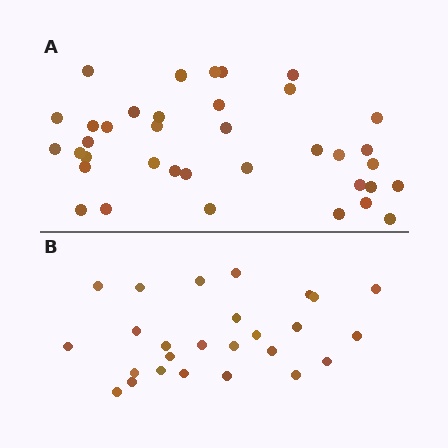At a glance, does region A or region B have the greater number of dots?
Region A (the top region) has more dots.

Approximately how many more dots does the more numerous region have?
Region A has roughly 12 or so more dots than region B.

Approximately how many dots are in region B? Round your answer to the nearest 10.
About 30 dots. (The exact count is 26, which rounds to 30.)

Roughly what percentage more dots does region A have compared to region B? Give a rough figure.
About 40% more.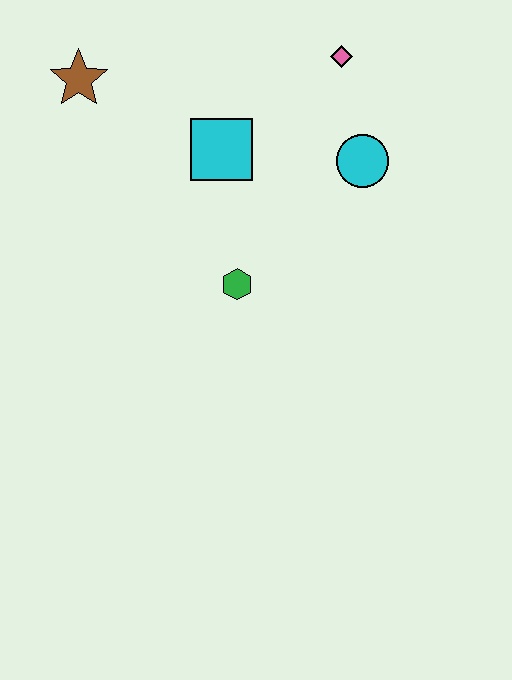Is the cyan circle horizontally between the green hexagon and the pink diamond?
No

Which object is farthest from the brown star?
The cyan circle is farthest from the brown star.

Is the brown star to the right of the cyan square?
No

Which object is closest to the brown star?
The cyan square is closest to the brown star.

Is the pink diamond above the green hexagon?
Yes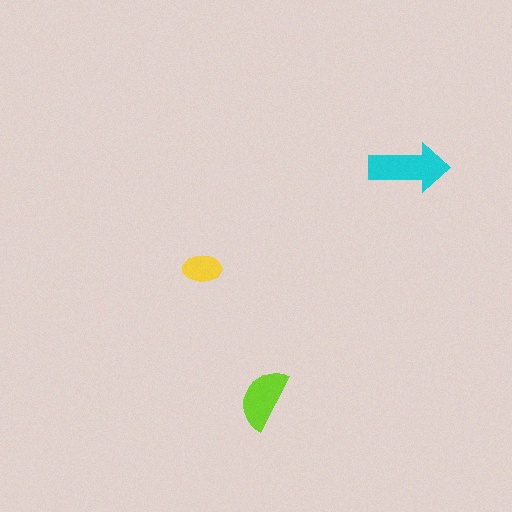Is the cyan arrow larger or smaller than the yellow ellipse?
Larger.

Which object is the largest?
The cyan arrow.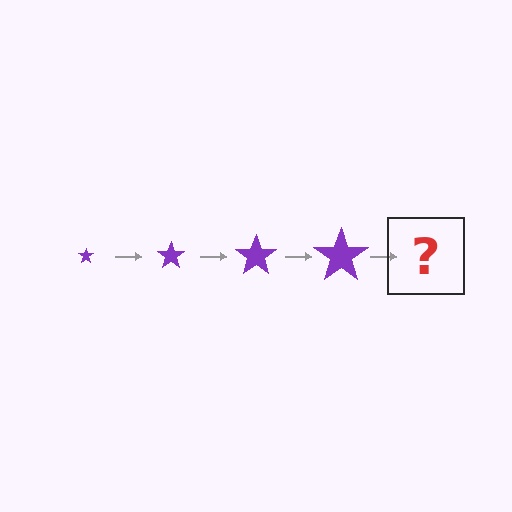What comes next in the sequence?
The next element should be a purple star, larger than the previous one.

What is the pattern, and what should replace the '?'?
The pattern is that the star gets progressively larger each step. The '?' should be a purple star, larger than the previous one.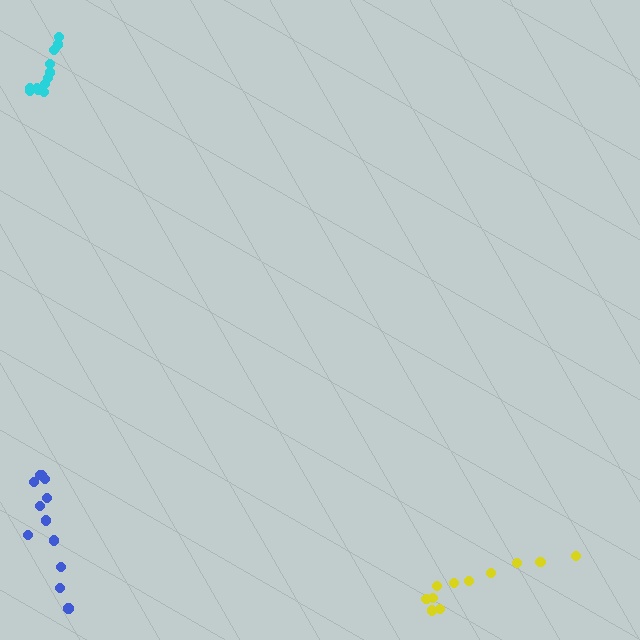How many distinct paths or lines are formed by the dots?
There are 3 distinct paths.